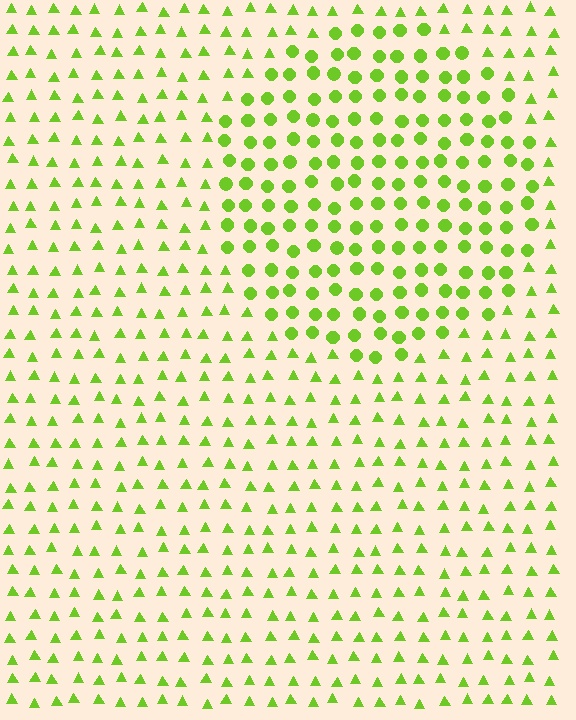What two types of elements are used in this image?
The image uses circles inside the circle region and triangles outside it.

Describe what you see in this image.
The image is filled with small lime elements arranged in a uniform grid. A circle-shaped region contains circles, while the surrounding area contains triangles. The boundary is defined purely by the change in element shape.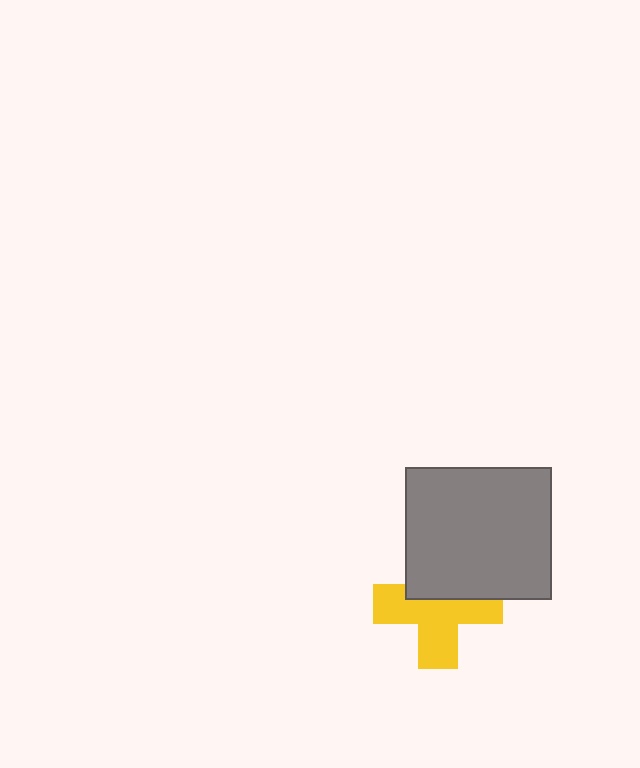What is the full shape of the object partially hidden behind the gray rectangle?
The partially hidden object is a yellow cross.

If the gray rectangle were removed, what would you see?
You would see the complete yellow cross.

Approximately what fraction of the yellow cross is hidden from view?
Roughly 38% of the yellow cross is hidden behind the gray rectangle.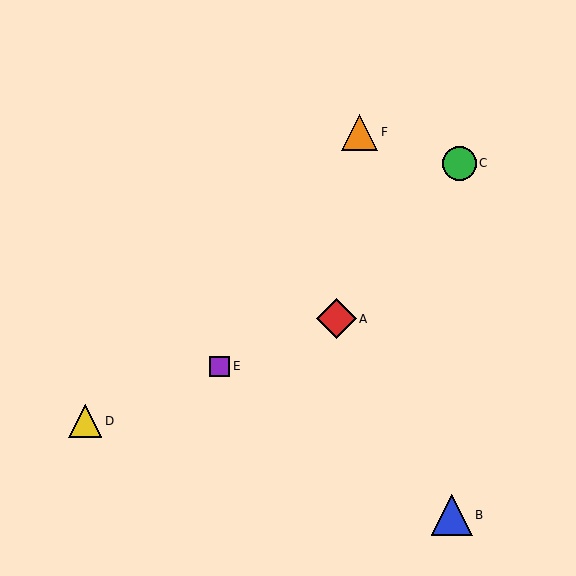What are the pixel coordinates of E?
Object E is at (220, 366).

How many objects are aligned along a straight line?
3 objects (A, D, E) are aligned along a straight line.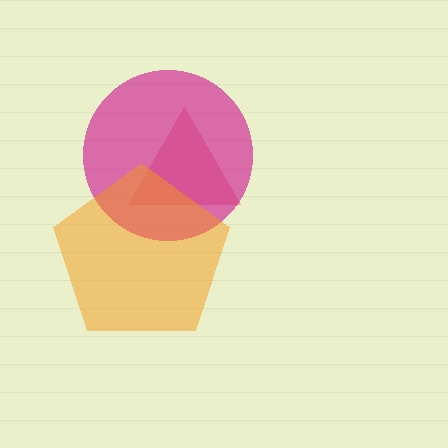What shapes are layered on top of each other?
The layered shapes are: a red triangle, a magenta circle, an orange pentagon.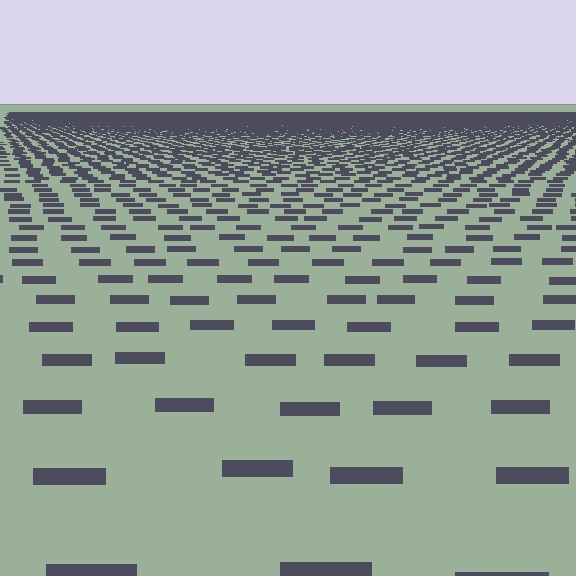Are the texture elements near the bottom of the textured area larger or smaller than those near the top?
Larger. Near the bottom, elements are closer to the viewer and appear at a bigger on-screen size.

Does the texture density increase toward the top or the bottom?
Density increases toward the top.